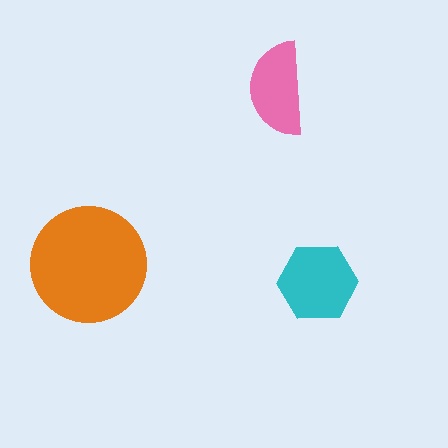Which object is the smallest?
The pink semicircle.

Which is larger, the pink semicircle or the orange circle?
The orange circle.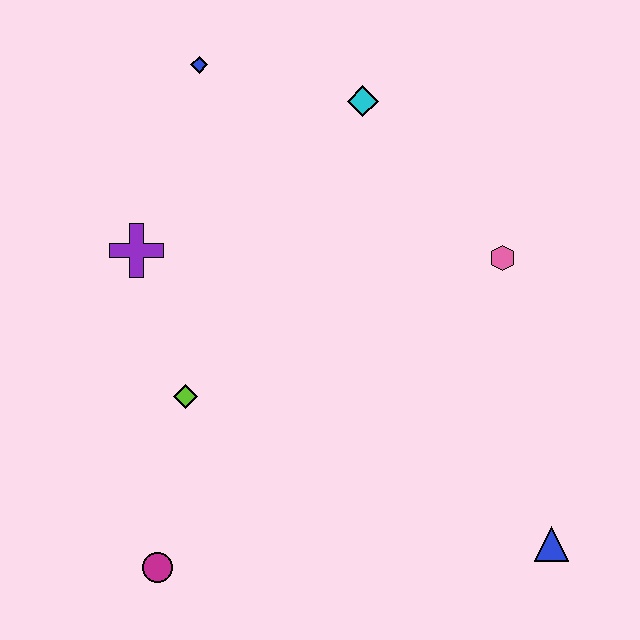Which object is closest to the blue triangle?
The pink hexagon is closest to the blue triangle.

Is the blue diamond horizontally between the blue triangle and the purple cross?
Yes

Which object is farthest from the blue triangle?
The blue diamond is farthest from the blue triangle.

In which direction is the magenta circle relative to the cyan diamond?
The magenta circle is below the cyan diamond.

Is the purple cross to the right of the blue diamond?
No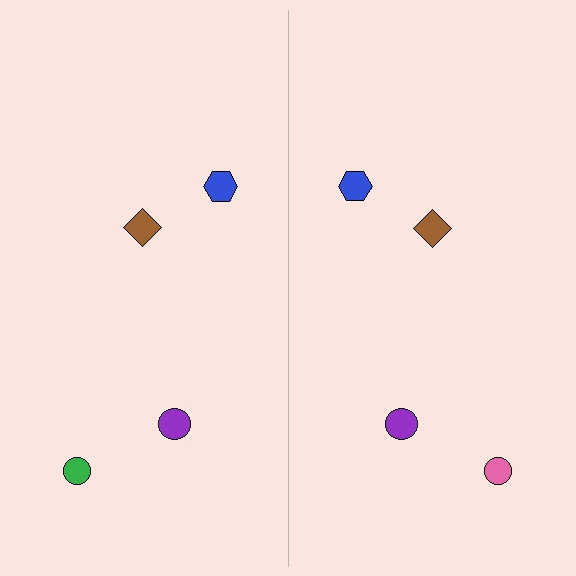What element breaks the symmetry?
The pink circle on the right side breaks the symmetry — its mirror counterpart is green.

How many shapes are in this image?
There are 8 shapes in this image.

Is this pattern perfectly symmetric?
No, the pattern is not perfectly symmetric. The pink circle on the right side breaks the symmetry — its mirror counterpart is green.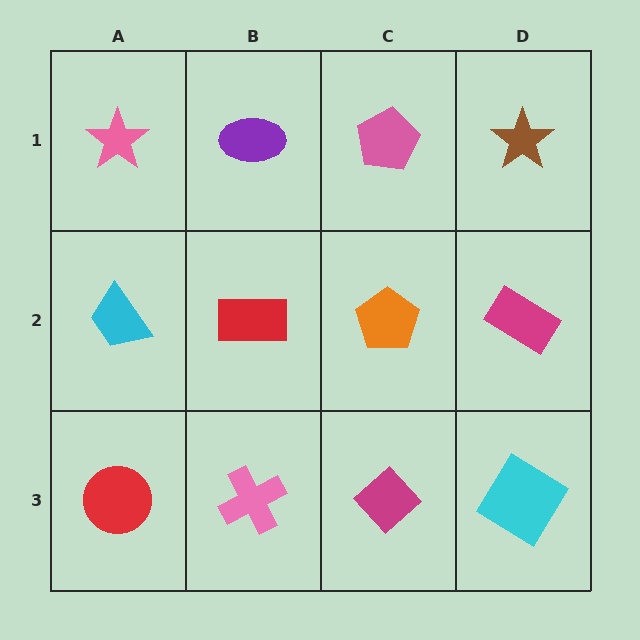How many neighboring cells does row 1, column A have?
2.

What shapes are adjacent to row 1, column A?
A cyan trapezoid (row 2, column A), a purple ellipse (row 1, column B).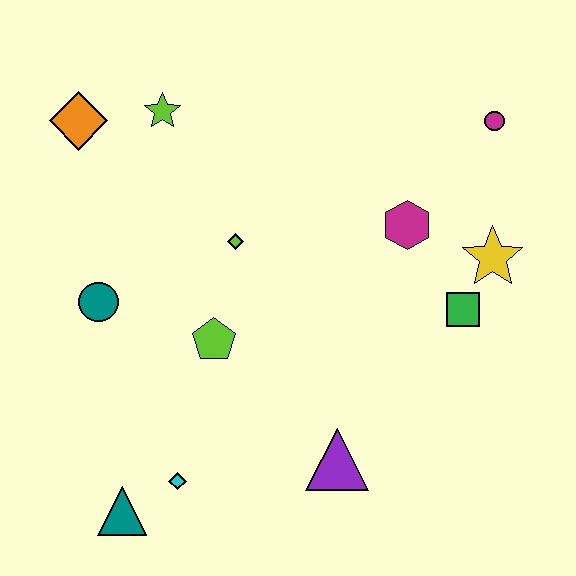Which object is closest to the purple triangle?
The cyan diamond is closest to the purple triangle.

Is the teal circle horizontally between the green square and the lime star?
No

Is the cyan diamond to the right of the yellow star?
No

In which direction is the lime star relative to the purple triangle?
The lime star is above the purple triangle.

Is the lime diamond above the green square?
Yes